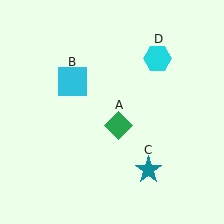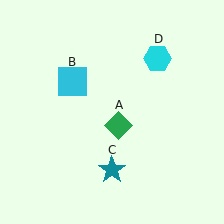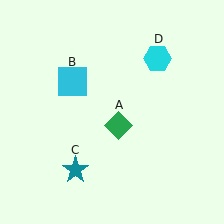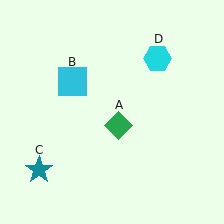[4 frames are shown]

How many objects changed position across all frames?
1 object changed position: teal star (object C).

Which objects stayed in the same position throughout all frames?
Green diamond (object A) and cyan square (object B) and cyan hexagon (object D) remained stationary.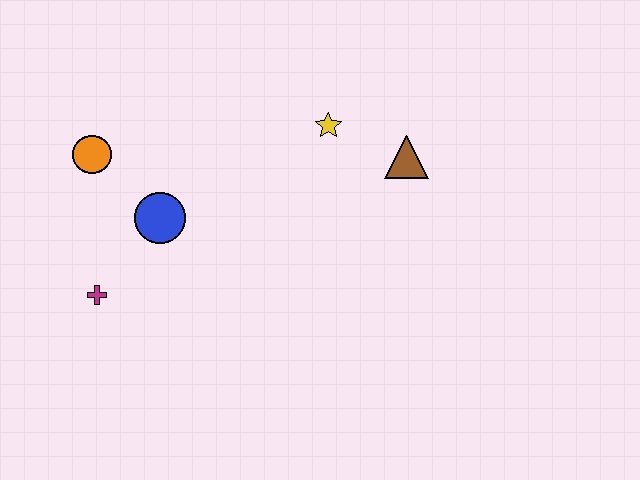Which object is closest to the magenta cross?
The blue circle is closest to the magenta cross.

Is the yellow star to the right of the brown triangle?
No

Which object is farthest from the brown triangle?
The magenta cross is farthest from the brown triangle.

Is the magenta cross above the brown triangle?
No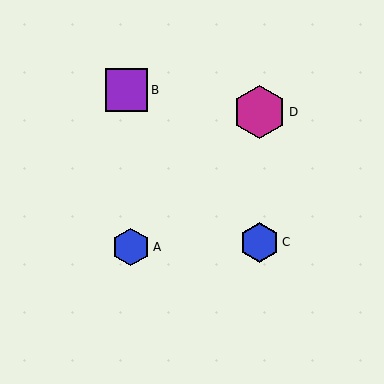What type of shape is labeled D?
Shape D is a magenta hexagon.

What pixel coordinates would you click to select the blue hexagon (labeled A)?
Click at (131, 247) to select the blue hexagon A.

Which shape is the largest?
The magenta hexagon (labeled D) is the largest.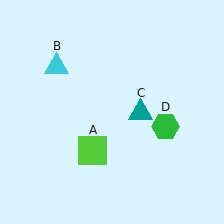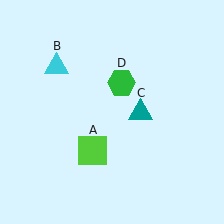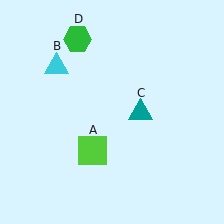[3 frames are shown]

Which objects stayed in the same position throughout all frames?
Lime square (object A) and cyan triangle (object B) and teal triangle (object C) remained stationary.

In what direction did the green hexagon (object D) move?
The green hexagon (object D) moved up and to the left.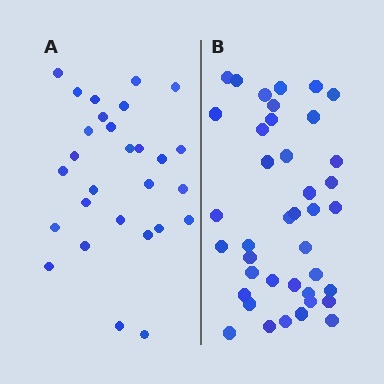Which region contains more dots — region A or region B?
Region B (the right region) has more dots.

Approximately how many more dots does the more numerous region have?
Region B has roughly 12 or so more dots than region A.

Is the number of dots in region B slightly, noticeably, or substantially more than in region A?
Region B has noticeably more, but not dramatically so. The ratio is roughly 1.4 to 1.